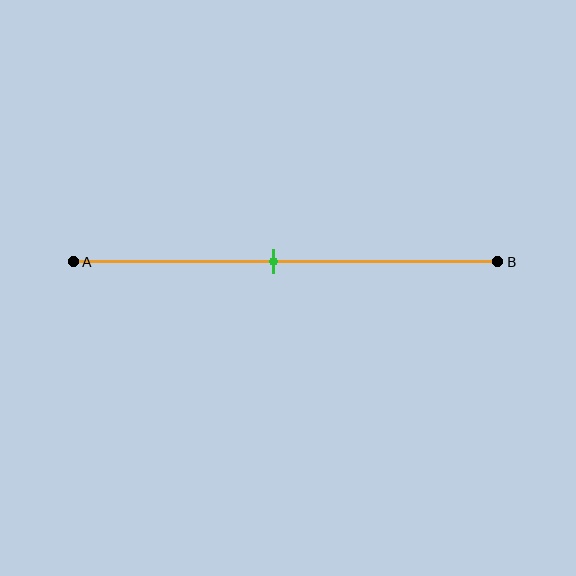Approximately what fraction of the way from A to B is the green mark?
The green mark is approximately 45% of the way from A to B.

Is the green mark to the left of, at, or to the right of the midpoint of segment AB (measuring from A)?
The green mark is approximately at the midpoint of segment AB.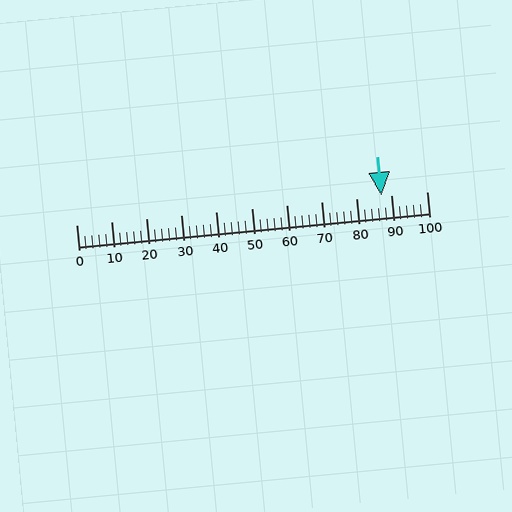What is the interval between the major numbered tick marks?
The major tick marks are spaced 10 units apart.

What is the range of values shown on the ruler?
The ruler shows values from 0 to 100.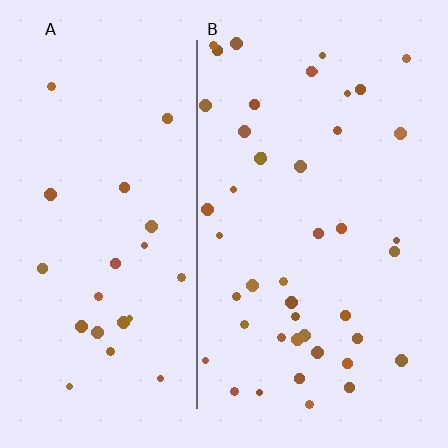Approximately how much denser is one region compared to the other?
Approximately 1.9× — region B over region A.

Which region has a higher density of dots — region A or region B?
B (the right).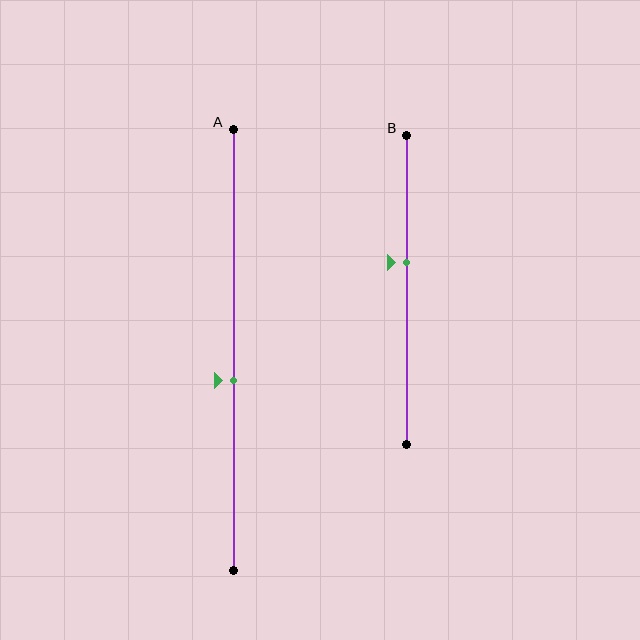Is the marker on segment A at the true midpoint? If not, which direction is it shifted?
No, the marker on segment A is shifted downward by about 7% of the segment length.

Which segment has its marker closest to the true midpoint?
Segment A has its marker closest to the true midpoint.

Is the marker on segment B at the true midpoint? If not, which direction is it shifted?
No, the marker on segment B is shifted upward by about 9% of the segment length.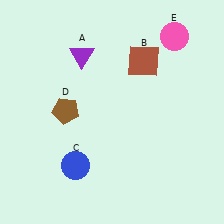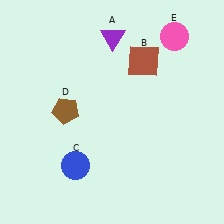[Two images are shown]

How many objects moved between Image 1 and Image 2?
1 object moved between the two images.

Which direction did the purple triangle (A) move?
The purple triangle (A) moved right.